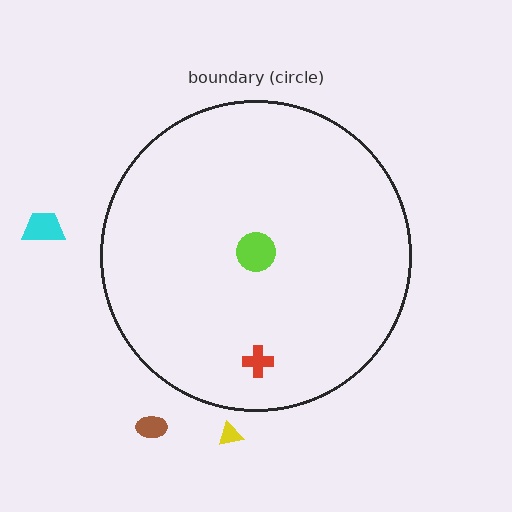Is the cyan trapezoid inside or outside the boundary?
Outside.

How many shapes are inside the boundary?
2 inside, 3 outside.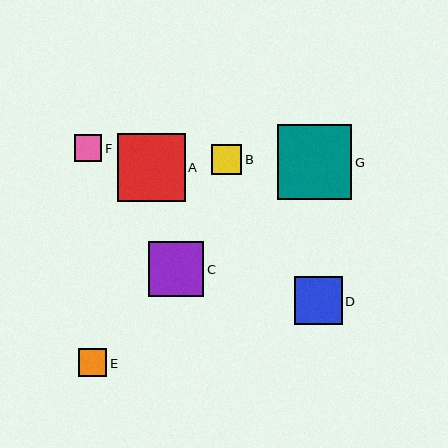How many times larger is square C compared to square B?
Square C is approximately 1.8 times the size of square B.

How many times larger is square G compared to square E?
Square G is approximately 2.6 times the size of square E.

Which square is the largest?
Square G is the largest with a size of approximately 74 pixels.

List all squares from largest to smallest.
From largest to smallest: G, A, C, D, B, E, F.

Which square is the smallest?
Square F is the smallest with a size of approximately 27 pixels.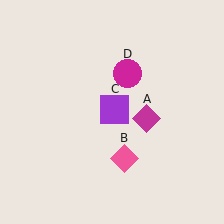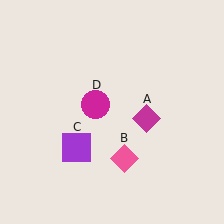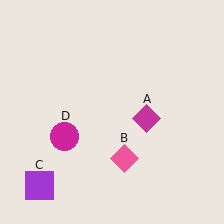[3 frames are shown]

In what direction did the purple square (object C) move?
The purple square (object C) moved down and to the left.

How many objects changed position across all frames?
2 objects changed position: purple square (object C), magenta circle (object D).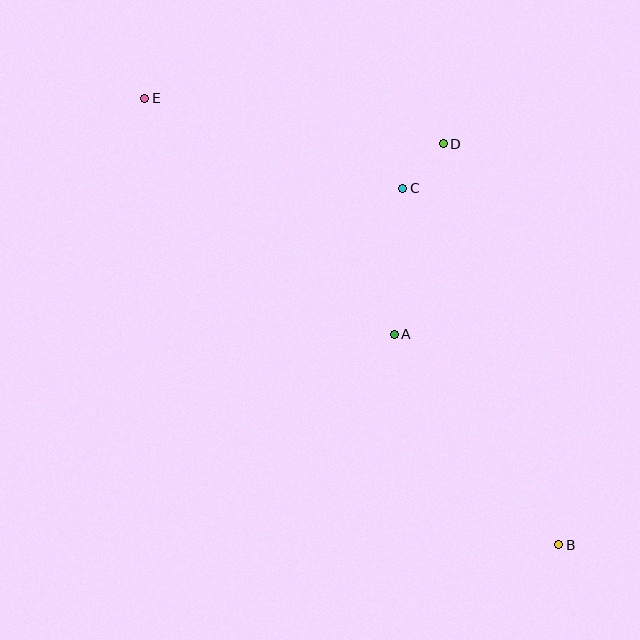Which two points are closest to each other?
Points C and D are closest to each other.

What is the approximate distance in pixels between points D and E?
The distance between D and E is approximately 302 pixels.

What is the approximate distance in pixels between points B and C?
The distance between B and C is approximately 389 pixels.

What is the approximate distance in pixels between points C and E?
The distance between C and E is approximately 273 pixels.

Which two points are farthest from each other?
Points B and E are farthest from each other.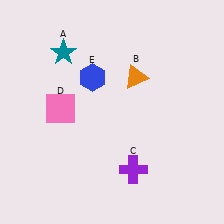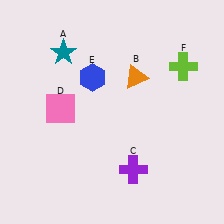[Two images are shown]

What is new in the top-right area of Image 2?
A lime cross (F) was added in the top-right area of Image 2.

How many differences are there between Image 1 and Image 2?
There is 1 difference between the two images.